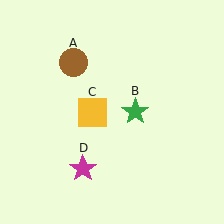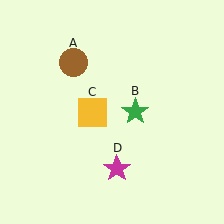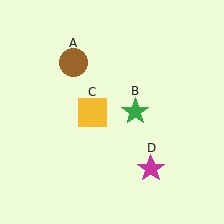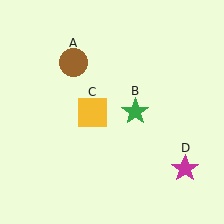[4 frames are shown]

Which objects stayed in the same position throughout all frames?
Brown circle (object A) and green star (object B) and yellow square (object C) remained stationary.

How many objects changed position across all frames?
1 object changed position: magenta star (object D).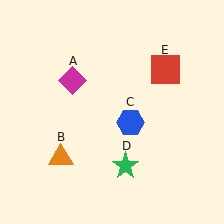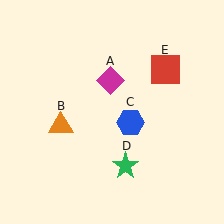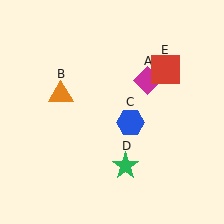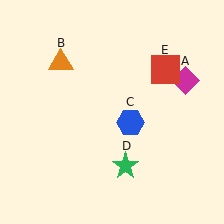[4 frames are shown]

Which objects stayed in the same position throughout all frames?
Blue hexagon (object C) and green star (object D) and red square (object E) remained stationary.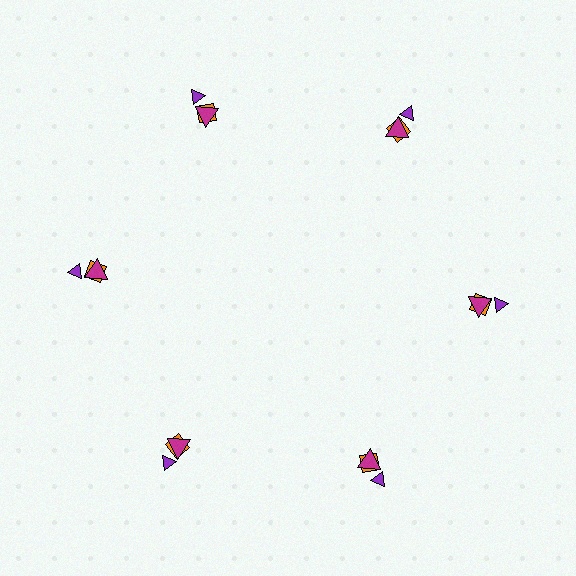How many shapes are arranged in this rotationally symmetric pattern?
There are 18 shapes, arranged in 6 groups of 3.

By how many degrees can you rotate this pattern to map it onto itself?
The pattern maps onto itself every 60 degrees of rotation.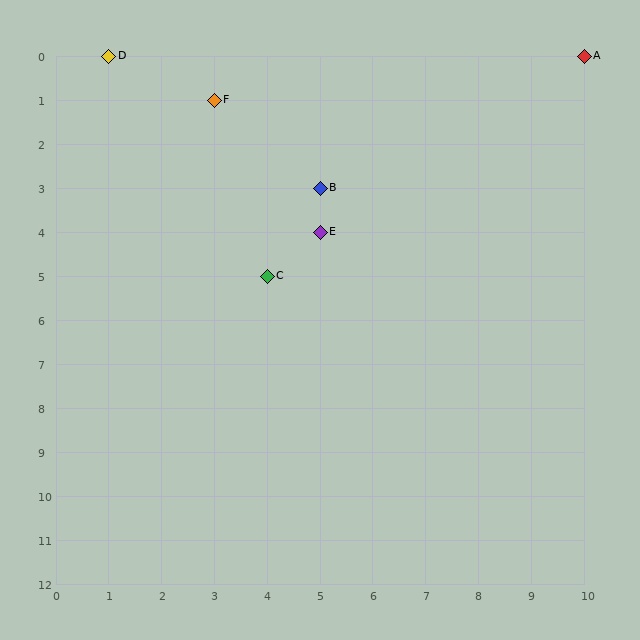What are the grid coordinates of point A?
Point A is at grid coordinates (10, 0).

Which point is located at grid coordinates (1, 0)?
Point D is at (1, 0).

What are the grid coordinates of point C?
Point C is at grid coordinates (4, 5).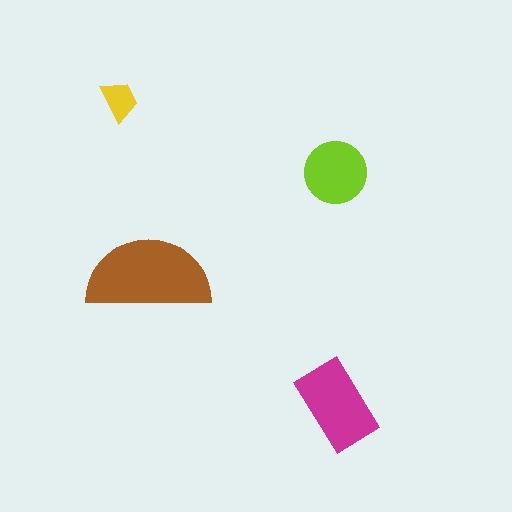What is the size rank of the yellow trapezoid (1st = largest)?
4th.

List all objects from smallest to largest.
The yellow trapezoid, the lime circle, the magenta rectangle, the brown semicircle.